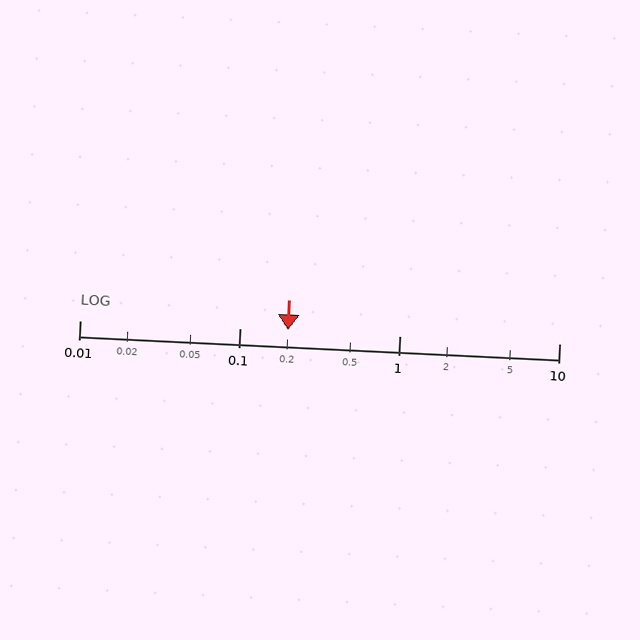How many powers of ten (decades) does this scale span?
The scale spans 3 decades, from 0.01 to 10.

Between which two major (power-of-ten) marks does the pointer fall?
The pointer is between 0.1 and 1.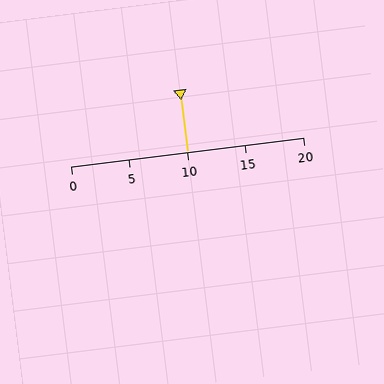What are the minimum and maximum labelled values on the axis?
The axis runs from 0 to 20.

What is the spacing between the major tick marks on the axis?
The major ticks are spaced 5 apart.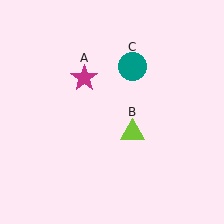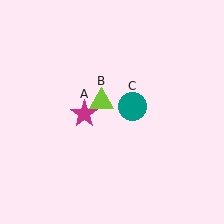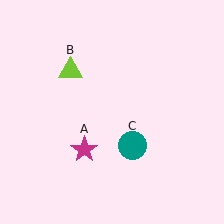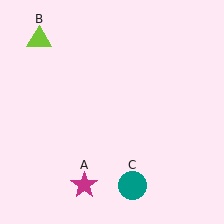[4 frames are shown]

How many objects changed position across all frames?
3 objects changed position: magenta star (object A), lime triangle (object B), teal circle (object C).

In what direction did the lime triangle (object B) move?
The lime triangle (object B) moved up and to the left.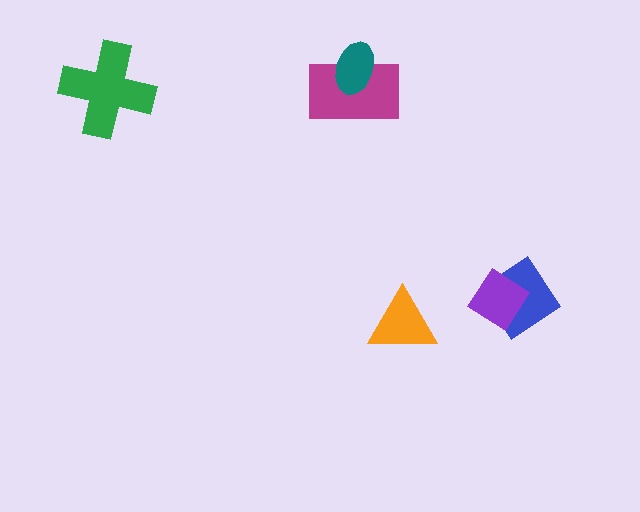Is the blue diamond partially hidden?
Yes, it is partially covered by another shape.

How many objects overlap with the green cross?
0 objects overlap with the green cross.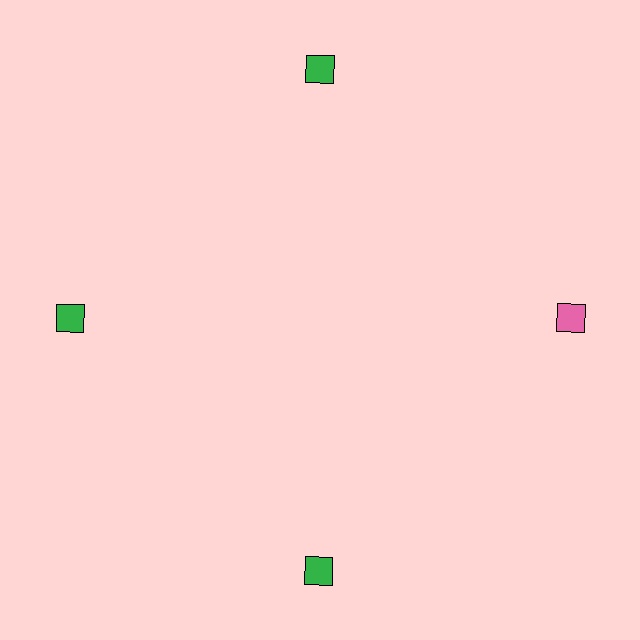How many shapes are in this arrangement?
There are 4 shapes arranged in a ring pattern.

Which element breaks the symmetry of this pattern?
The pink diamond at roughly the 3 o'clock position breaks the symmetry. All other shapes are green diamonds.